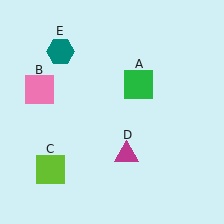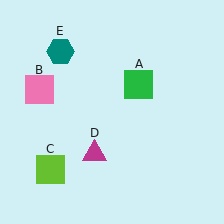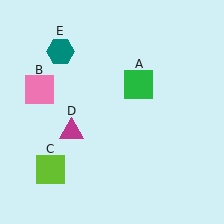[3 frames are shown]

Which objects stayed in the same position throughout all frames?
Green square (object A) and pink square (object B) and lime square (object C) and teal hexagon (object E) remained stationary.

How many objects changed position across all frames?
1 object changed position: magenta triangle (object D).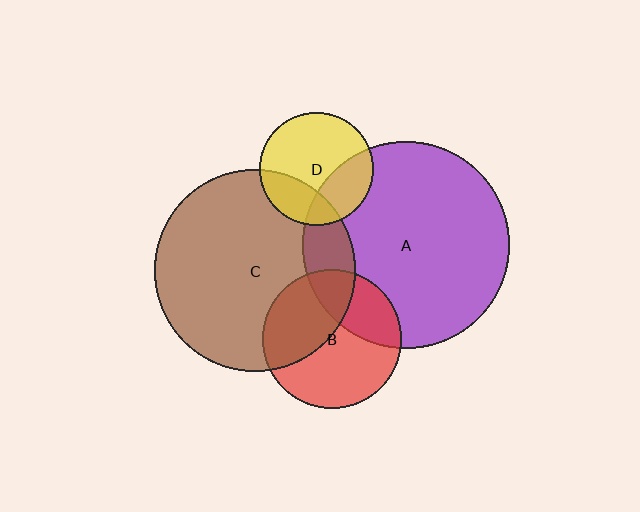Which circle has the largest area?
Circle A (purple).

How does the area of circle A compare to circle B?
Approximately 2.2 times.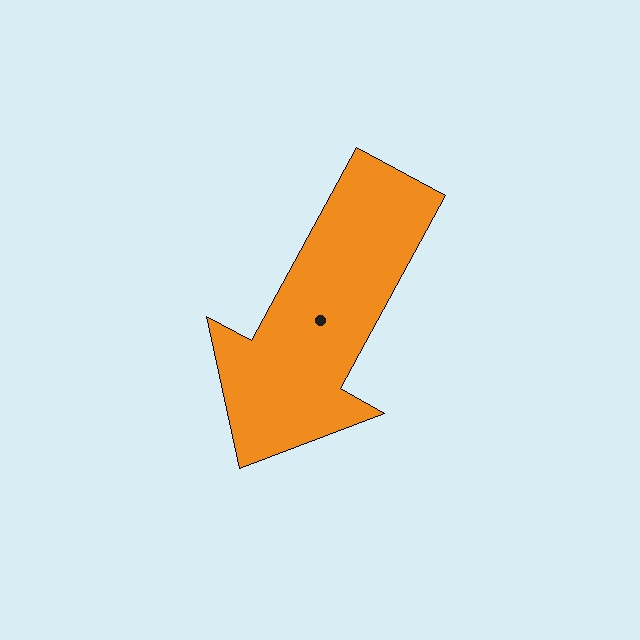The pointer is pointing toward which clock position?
Roughly 7 o'clock.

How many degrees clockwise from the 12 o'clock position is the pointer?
Approximately 209 degrees.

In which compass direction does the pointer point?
Southwest.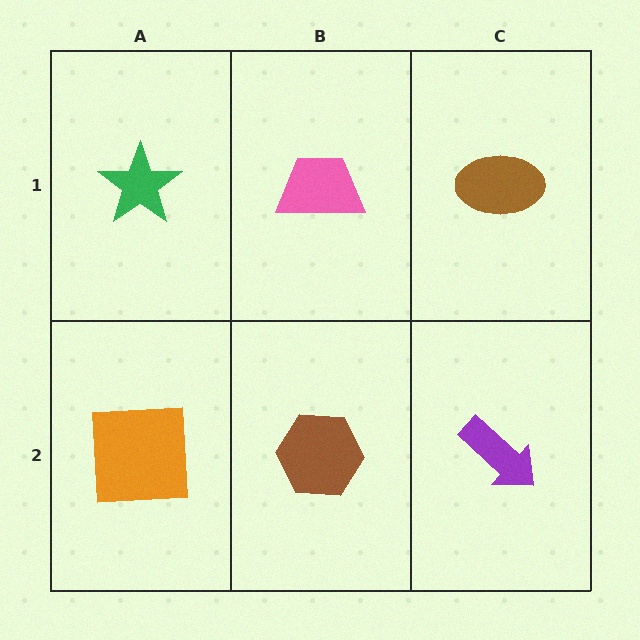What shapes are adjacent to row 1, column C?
A purple arrow (row 2, column C), a pink trapezoid (row 1, column B).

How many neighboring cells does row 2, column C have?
2.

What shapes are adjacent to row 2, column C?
A brown ellipse (row 1, column C), a brown hexagon (row 2, column B).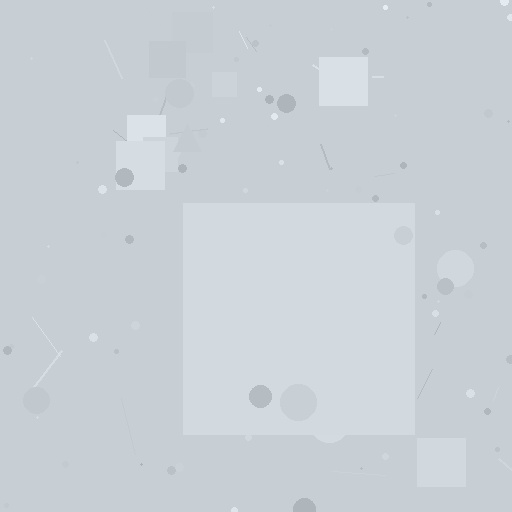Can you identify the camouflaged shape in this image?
The camouflaged shape is a square.